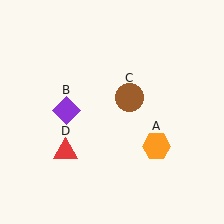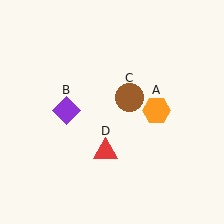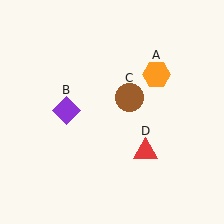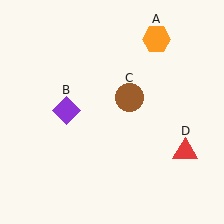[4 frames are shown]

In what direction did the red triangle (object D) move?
The red triangle (object D) moved right.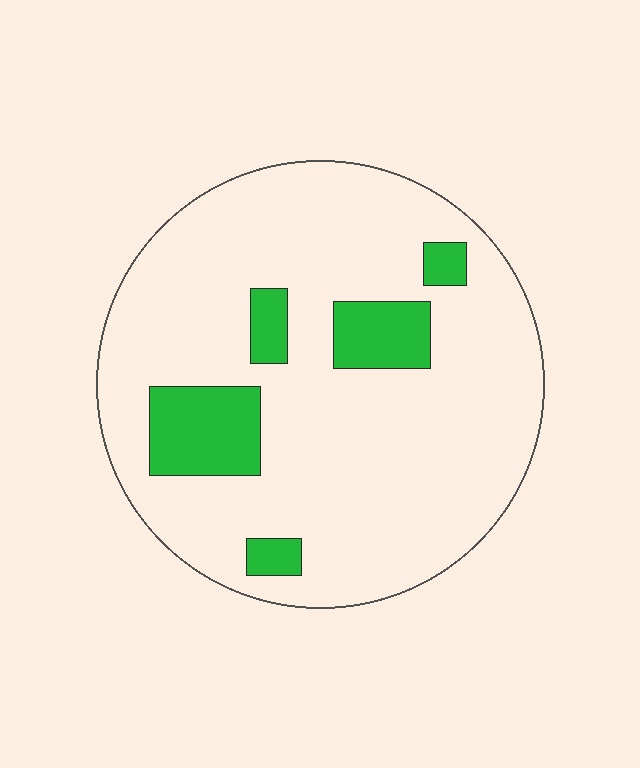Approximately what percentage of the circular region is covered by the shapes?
Approximately 15%.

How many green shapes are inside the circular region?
5.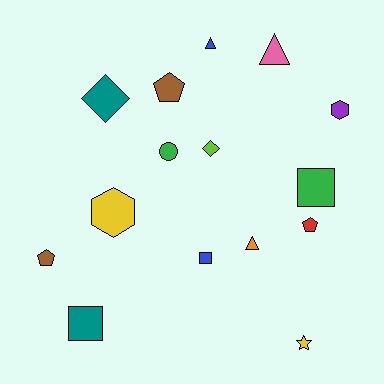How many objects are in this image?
There are 15 objects.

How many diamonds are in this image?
There are 2 diamonds.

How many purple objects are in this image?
There is 1 purple object.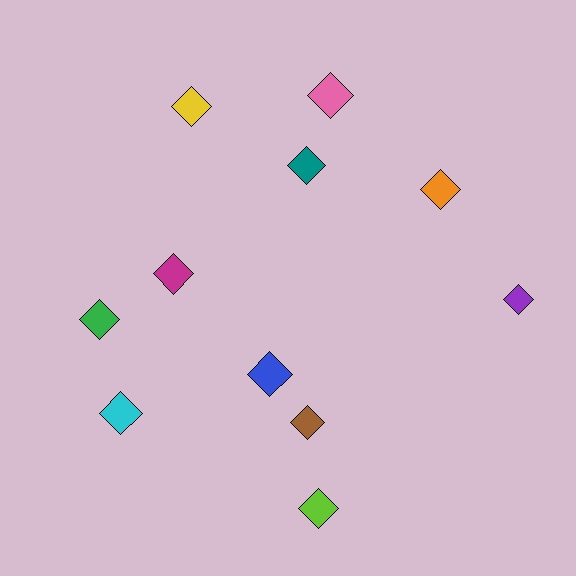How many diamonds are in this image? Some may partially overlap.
There are 11 diamonds.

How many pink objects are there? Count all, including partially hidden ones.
There is 1 pink object.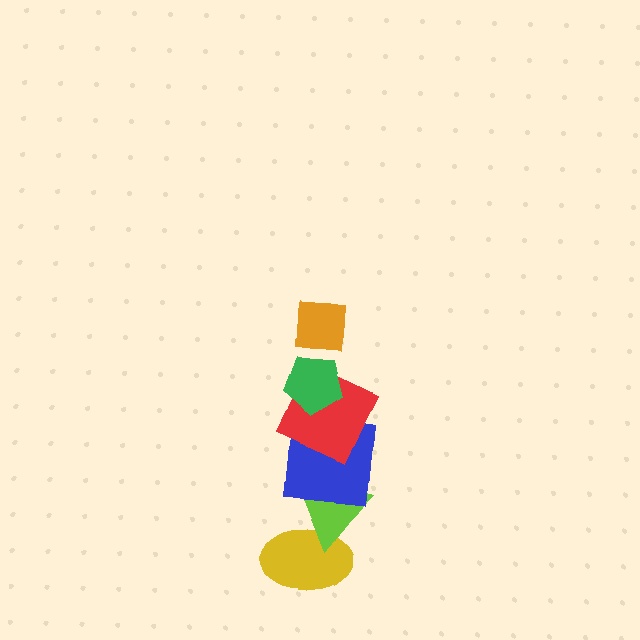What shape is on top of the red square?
The green pentagon is on top of the red square.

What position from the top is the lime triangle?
The lime triangle is 5th from the top.